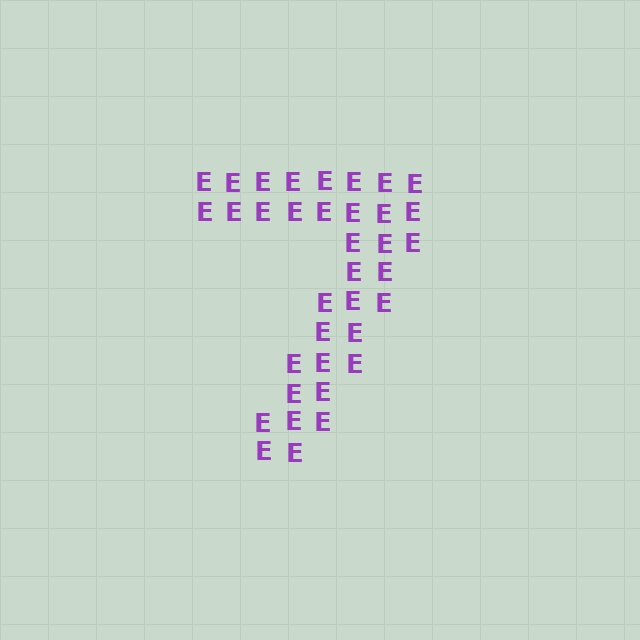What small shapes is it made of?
It is made of small letter E's.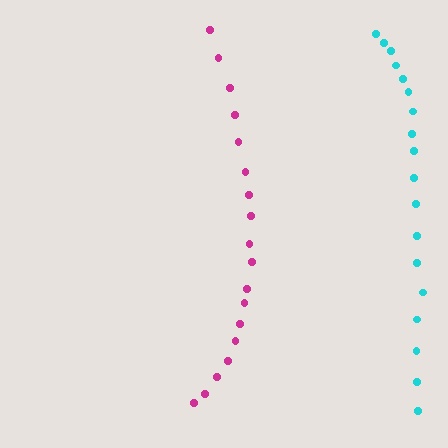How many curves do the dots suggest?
There are 2 distinct paths.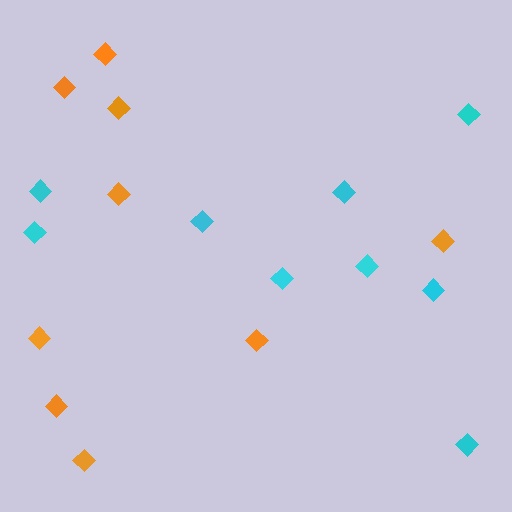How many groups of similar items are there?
There are 2 groups: one group of cyan diamonds (9) and one group of orange diamonds (9).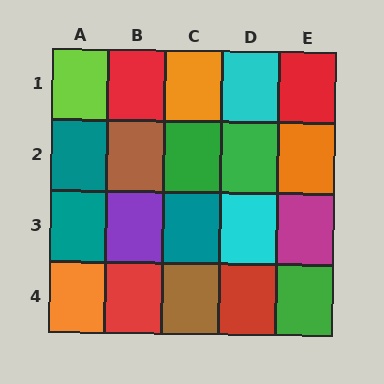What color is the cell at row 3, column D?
Cyan.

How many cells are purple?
1 cell is purple.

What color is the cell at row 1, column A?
Lime.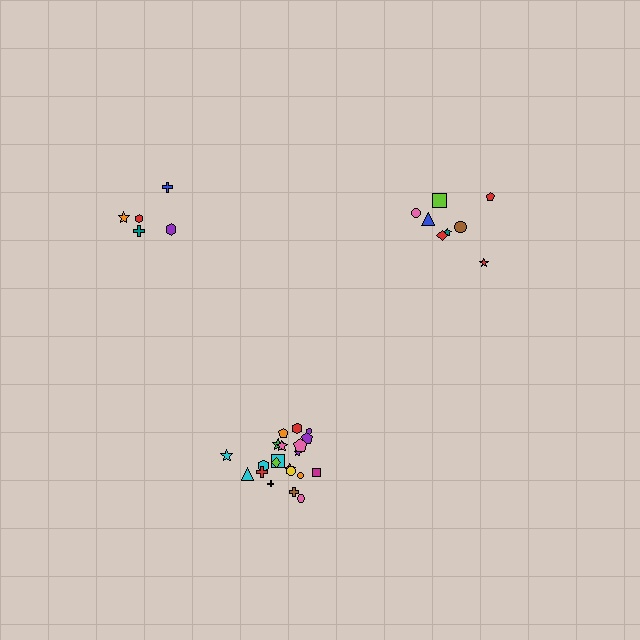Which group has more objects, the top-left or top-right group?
The top-right group.